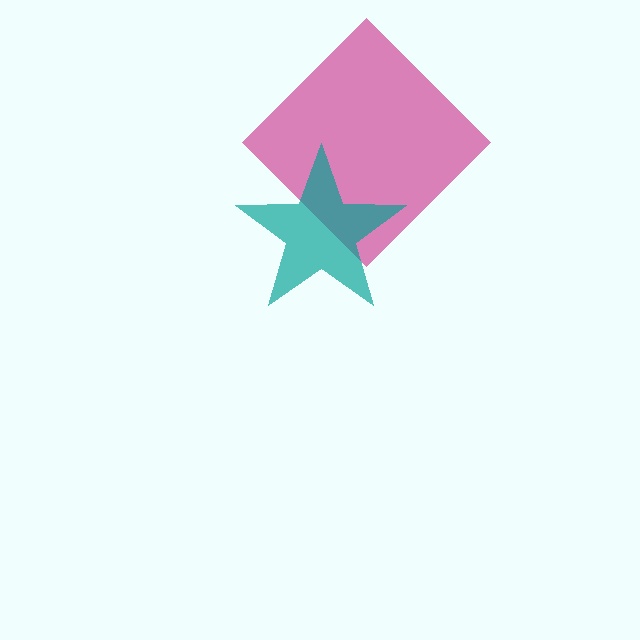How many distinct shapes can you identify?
There are 2 distinct shapes: a magenta diamond, a teal star.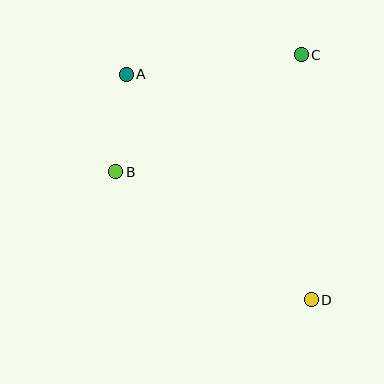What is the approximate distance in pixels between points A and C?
The distance between A and C is approximately 176 pixels.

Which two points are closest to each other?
Points A and B are closest to each other.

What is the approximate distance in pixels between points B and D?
The distance between B and D is approximately 234 pixels.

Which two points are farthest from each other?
Points A and D are farthest from each other.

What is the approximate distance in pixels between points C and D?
The distance between C and D is approximately 245 pixels.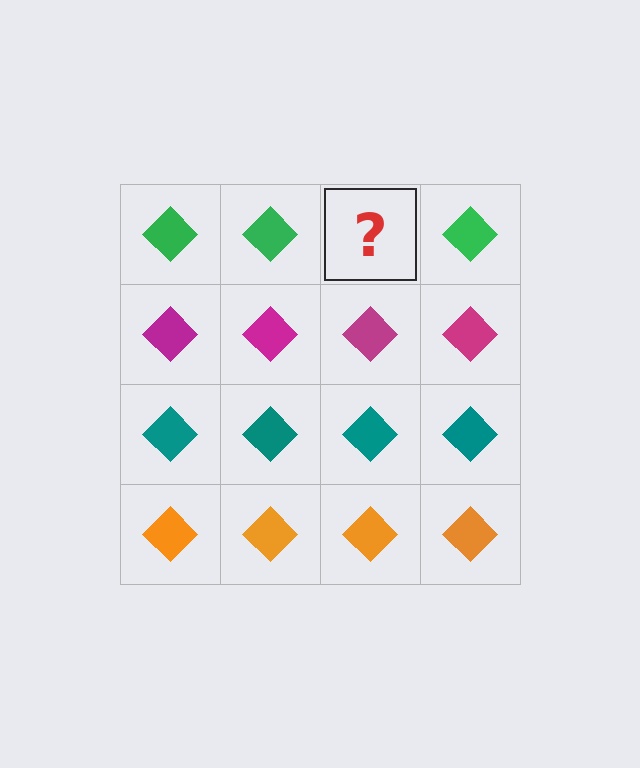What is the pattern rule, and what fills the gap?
The rule is that each row has a consistent color. The gap should be filled with a green diamond.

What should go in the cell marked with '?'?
The missing cell should contain a green diamond.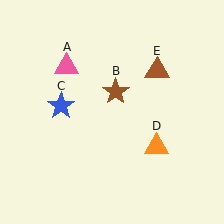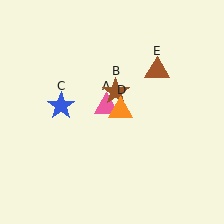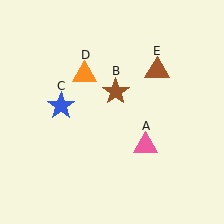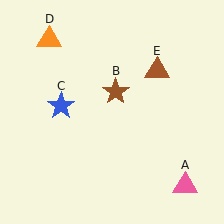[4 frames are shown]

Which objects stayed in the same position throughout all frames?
Brown star (object B) and blue star (object C) and brown triangle (object E) remained stationary.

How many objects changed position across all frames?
2 objects changed position: pink triangle (object A), orange triangle (object D).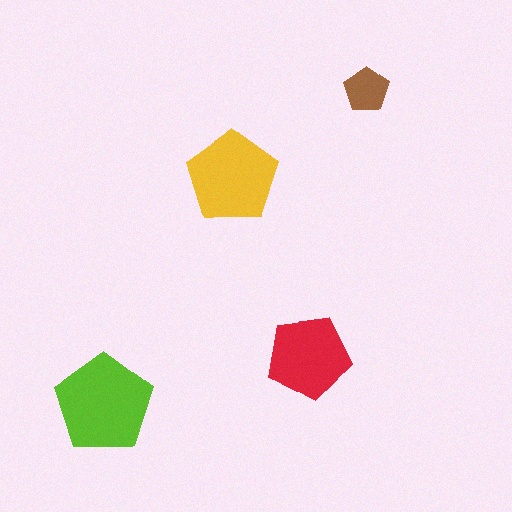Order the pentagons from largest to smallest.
the lime one, the yellow one, the red one, the brown one.